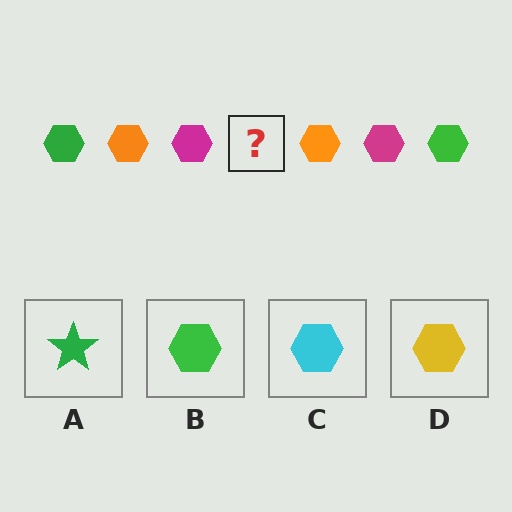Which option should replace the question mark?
Option B.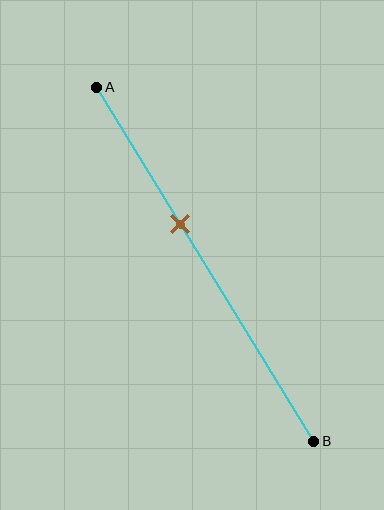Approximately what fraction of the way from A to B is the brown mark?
The brown mark is approximately 40% of the way from A to B.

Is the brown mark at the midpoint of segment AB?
No, the mark is at about 40% from A, not at the 50% midpoint.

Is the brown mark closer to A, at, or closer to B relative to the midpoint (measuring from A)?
The brown mark is closer to point A than the midpoint of segment AB.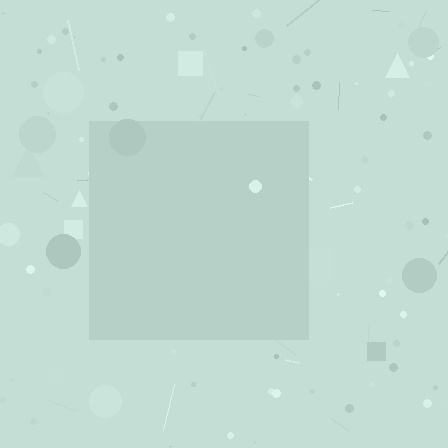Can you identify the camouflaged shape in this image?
The camouflaged shape is a square.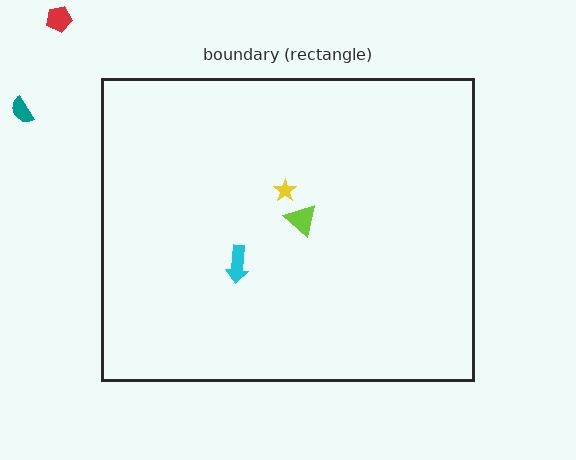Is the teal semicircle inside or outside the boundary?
Outside.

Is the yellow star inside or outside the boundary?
Inside.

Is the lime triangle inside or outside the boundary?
Inside.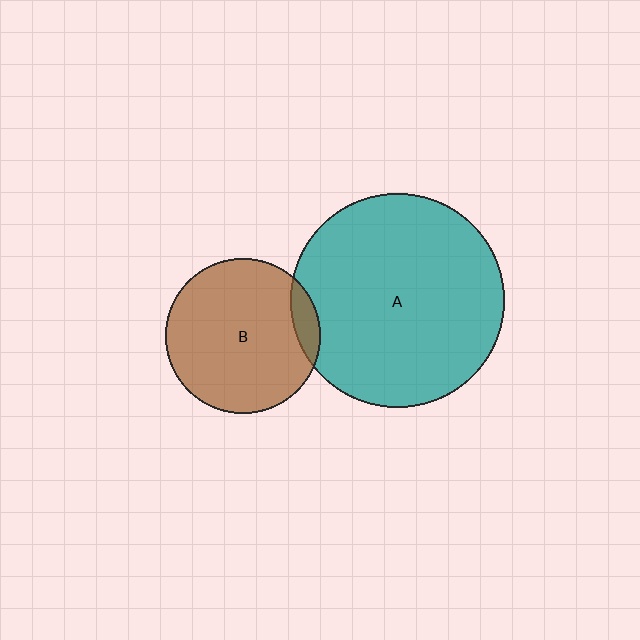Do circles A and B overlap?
Yes.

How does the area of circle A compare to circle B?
Approximately 1.9 times.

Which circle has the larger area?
Circle A (teal).